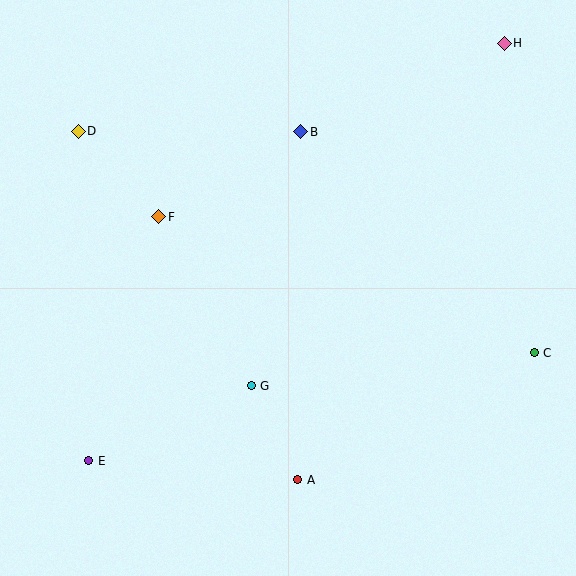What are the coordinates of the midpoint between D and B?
The midpoint between D and B is at (189, 131).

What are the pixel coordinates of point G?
Point G is at (251, 386).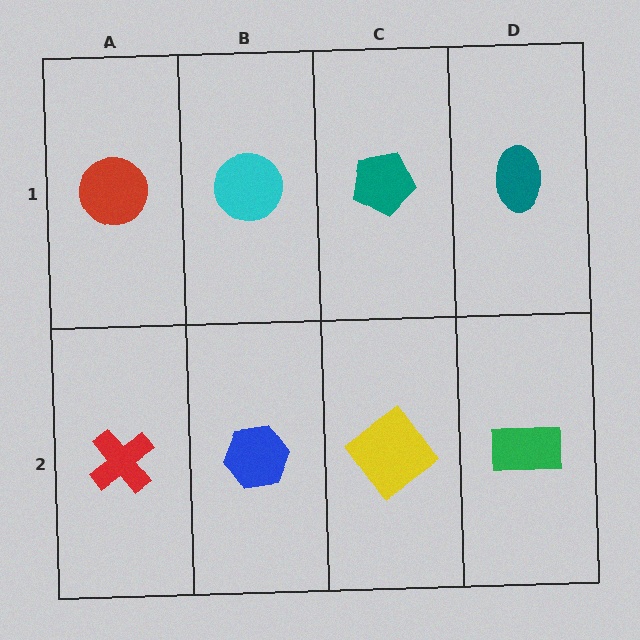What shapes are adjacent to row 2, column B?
A cyan circle (row 1, column B), a red cross (row 2, column A), a yellow diamond (row 2, column C).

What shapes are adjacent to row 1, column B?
A blue hexagon (row 2, column B), a red circle (row 1, column A), a teal pentagon (row 1, column C).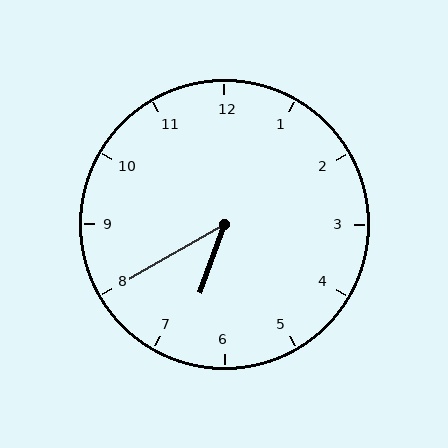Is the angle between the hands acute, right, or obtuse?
It is acute.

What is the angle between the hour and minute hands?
Approximately 40 degrees.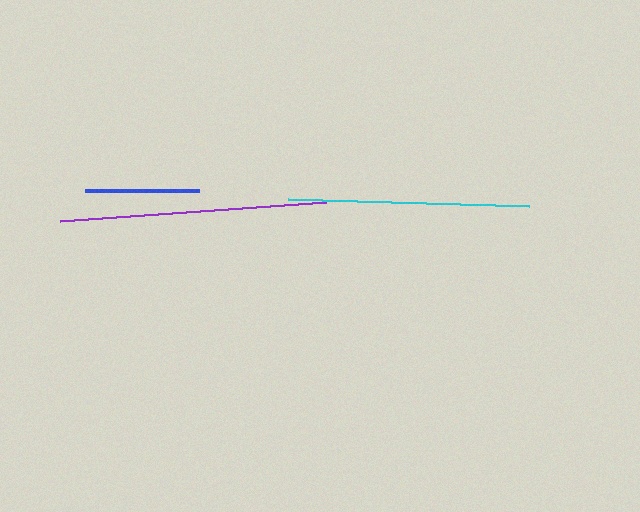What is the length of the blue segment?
The blue segment is approximately 114 pixels long.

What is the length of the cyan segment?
The cyan segment is approximately 242 pixels long.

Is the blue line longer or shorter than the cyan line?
The cyan line is longer than the blue line.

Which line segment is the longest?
The purple line is the longest at approximately 268 pixels.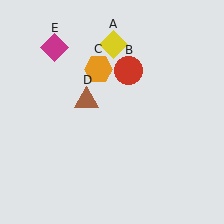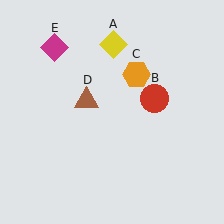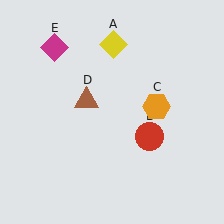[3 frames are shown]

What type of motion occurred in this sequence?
The red circle (object B), orange hexagon (object C) rotated clockwise around the center of the scene.